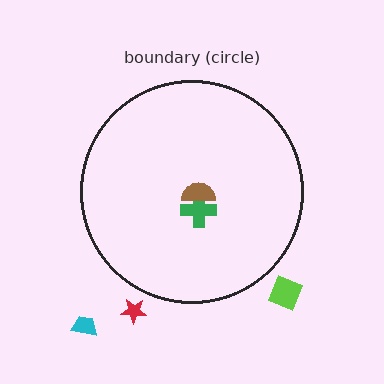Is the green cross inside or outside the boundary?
Inside.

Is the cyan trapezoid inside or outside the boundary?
Outside.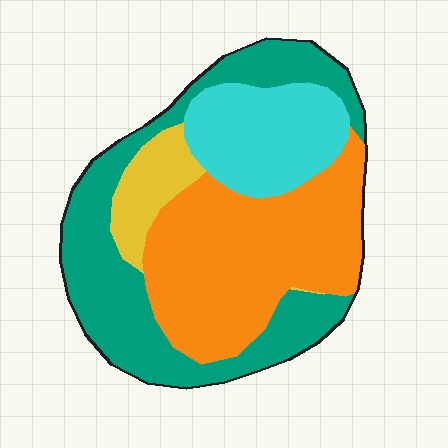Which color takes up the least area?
Yellow, at roughly 10%.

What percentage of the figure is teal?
Teal takes up about one third (1/3) of the figure.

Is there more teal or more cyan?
Teal.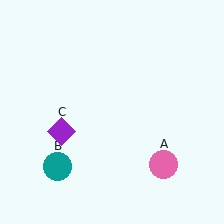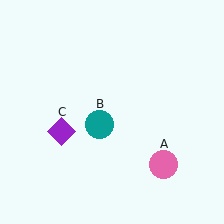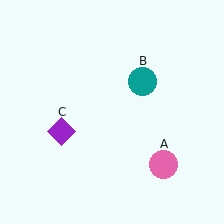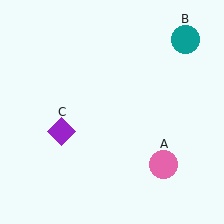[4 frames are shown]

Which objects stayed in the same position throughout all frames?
Pink circle (object A) and purple diamond (object C) remained stationary.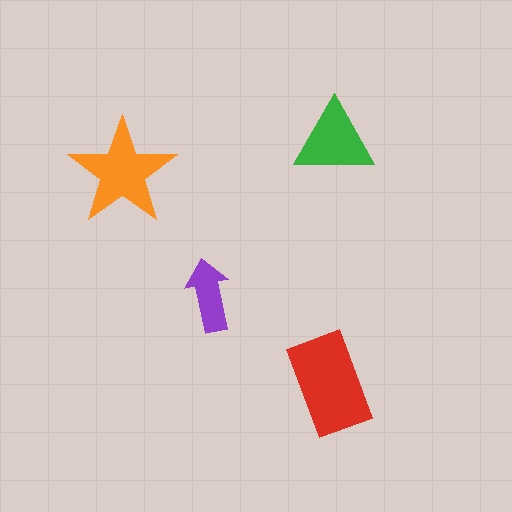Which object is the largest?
The red rectangle.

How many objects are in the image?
There are 4 objects in the image.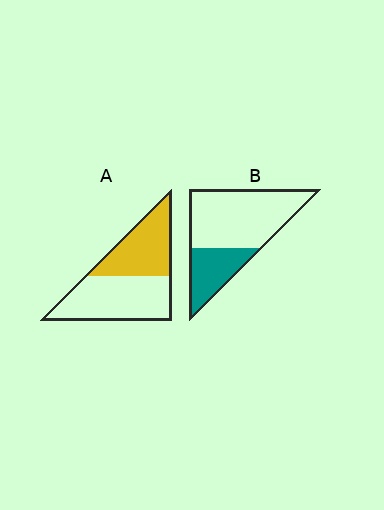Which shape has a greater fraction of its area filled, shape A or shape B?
Shape A.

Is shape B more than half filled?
No.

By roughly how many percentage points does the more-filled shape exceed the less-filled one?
By roughly 15 percentage points (A over B).